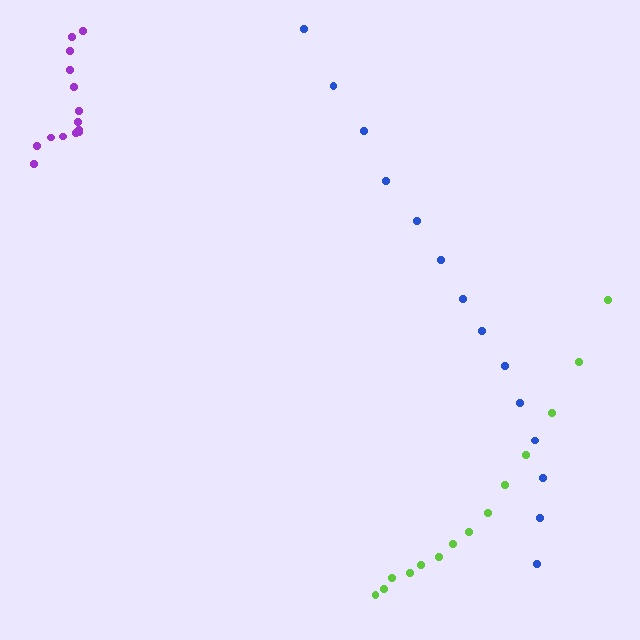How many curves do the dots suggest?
There are 3 distinct paths.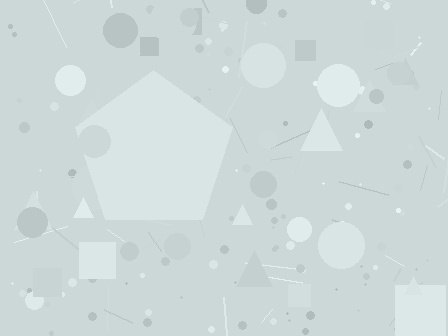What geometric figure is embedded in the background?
A pentagon is embedded in the background.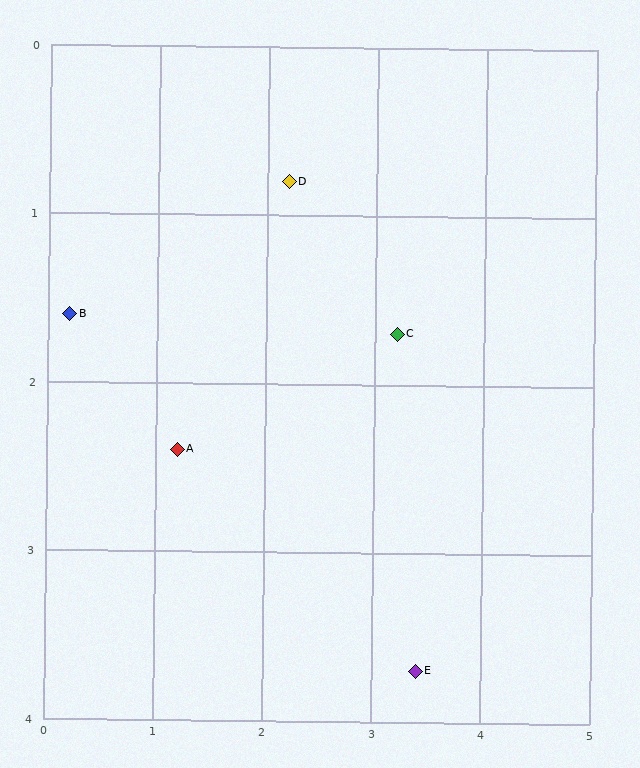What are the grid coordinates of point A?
Point A is at approximately (1.2, 2.4).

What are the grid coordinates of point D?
Point D is at approximately (2.2, 0.8).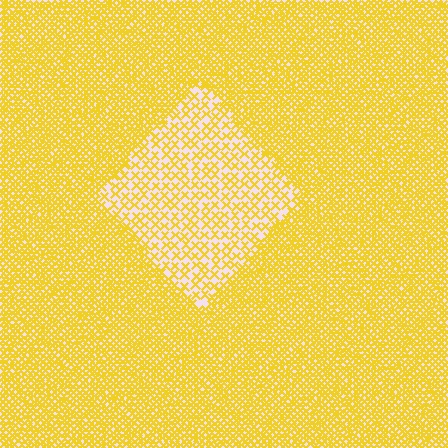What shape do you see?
I see a diamond.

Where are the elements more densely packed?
The elements are more densely packed outside the diamond boundary.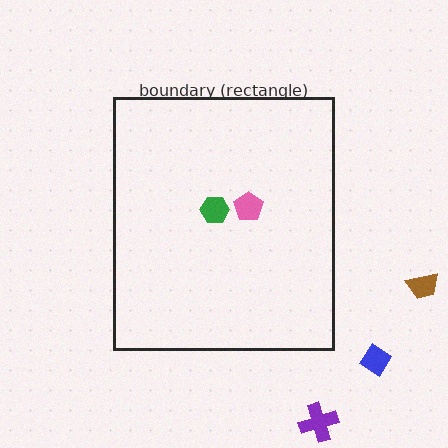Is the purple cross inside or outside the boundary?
Outside.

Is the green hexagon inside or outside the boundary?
Inside.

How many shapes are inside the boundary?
2 inside, 3 outside.